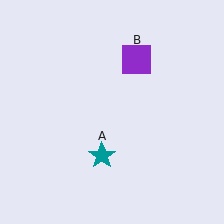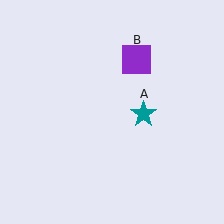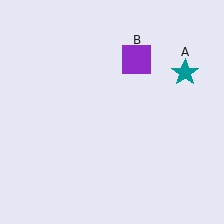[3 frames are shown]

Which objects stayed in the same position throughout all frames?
Purple square (object B) remained stationary.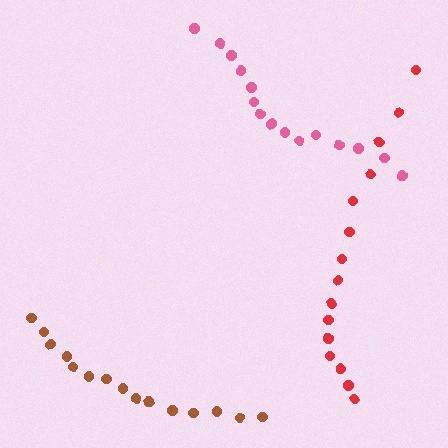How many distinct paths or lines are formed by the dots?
There are 3 distinct paths.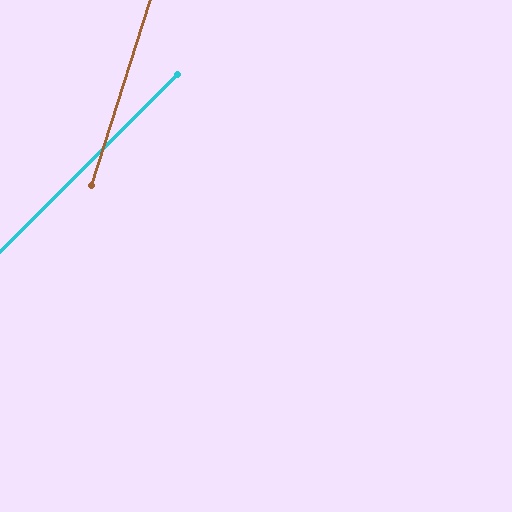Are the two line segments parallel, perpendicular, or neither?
Neither parallel nor perpendicular — they differ by about 28°.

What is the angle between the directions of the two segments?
Approximately 28 degrees.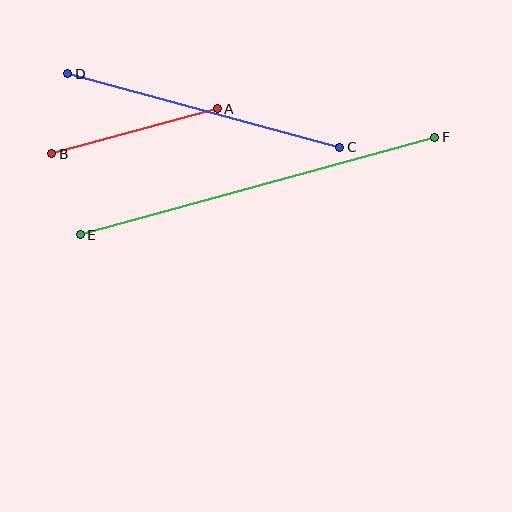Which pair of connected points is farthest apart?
Points E and F are farthest apart.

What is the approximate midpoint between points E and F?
The midpoint is at approximately (257, 186) pixels.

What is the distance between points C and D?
The distance is approximately 282 pixels.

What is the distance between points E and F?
The distance is approximately 368 pixels.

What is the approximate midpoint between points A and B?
The midpoint is at approximately (134, 131) pixels.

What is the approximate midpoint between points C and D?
The midpoint is at approximately (204, 111) pixels.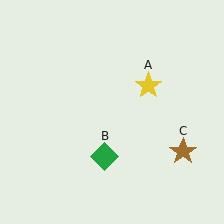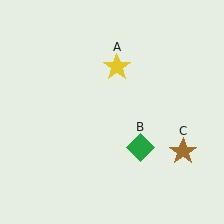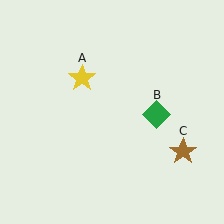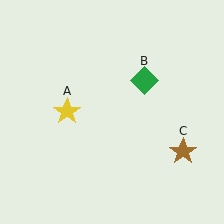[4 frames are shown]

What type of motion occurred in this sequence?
The yellow star (object A), green diamond (object B) rotated counterclockwise around the center of the scene.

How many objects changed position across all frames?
2 objects changed position: yellow star (object A), green diamond (object B).